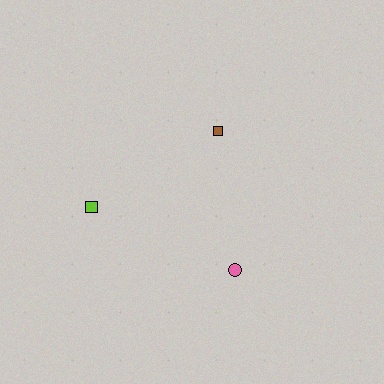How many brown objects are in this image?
There is 1 brown object.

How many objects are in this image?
There are 3 objects.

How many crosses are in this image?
There are no crosses.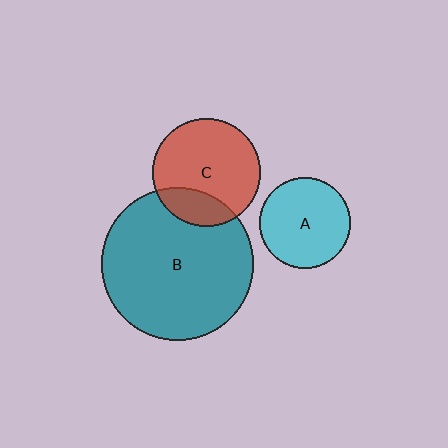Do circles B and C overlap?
Yes.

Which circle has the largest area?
Circle B (teal).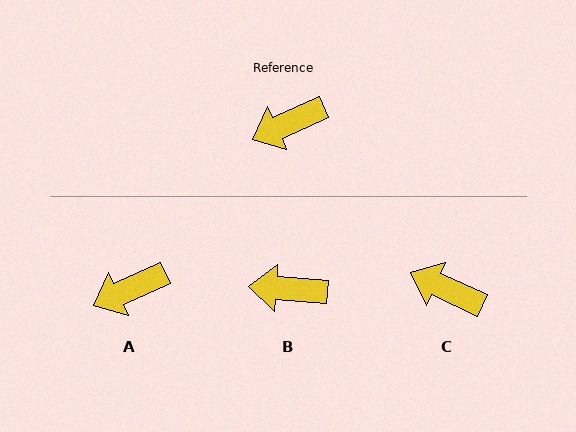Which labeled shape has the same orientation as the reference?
A.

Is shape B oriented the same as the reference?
No, it is off by about 28 degrees.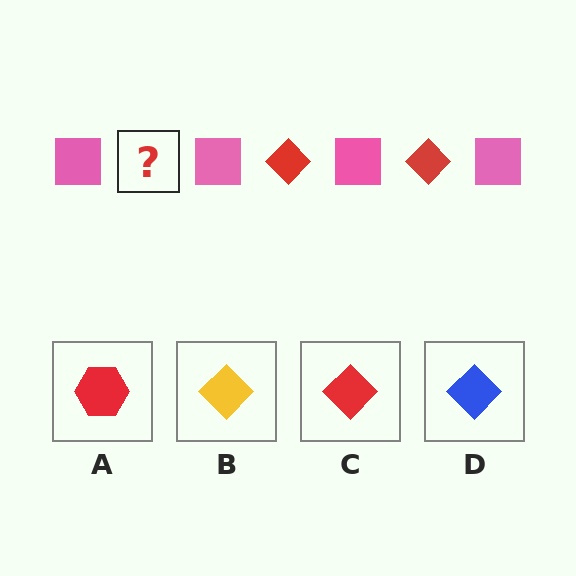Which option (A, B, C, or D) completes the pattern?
C.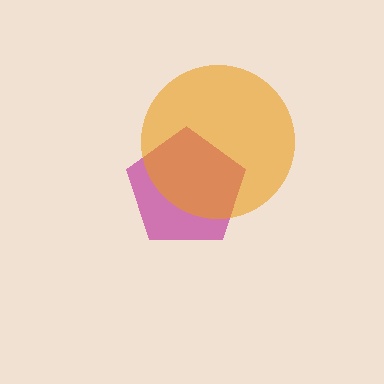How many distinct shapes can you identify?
There are 2 distinct shapes: a magenta pentagon, an orange circle.